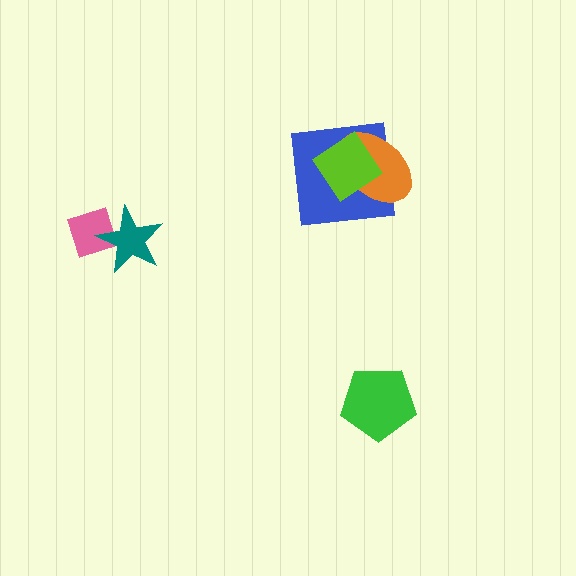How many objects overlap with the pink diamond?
1 object overlaps with the pink diamond.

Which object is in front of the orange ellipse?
The lime diamond is in front of the orange ellipse.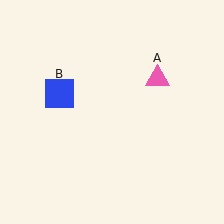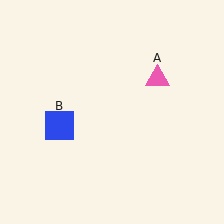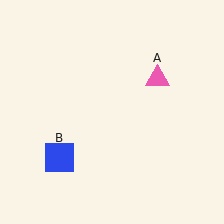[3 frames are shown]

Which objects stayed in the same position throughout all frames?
Pink triangle (object A) remained stationary.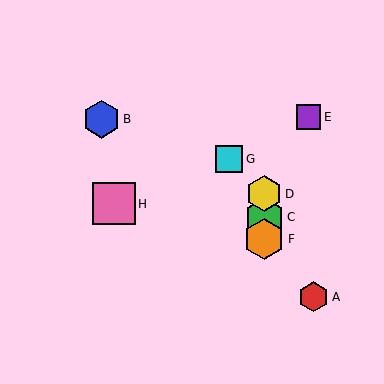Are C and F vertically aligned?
Yes, both are at x≈264.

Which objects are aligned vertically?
Objects C, D, F are aligned vertically.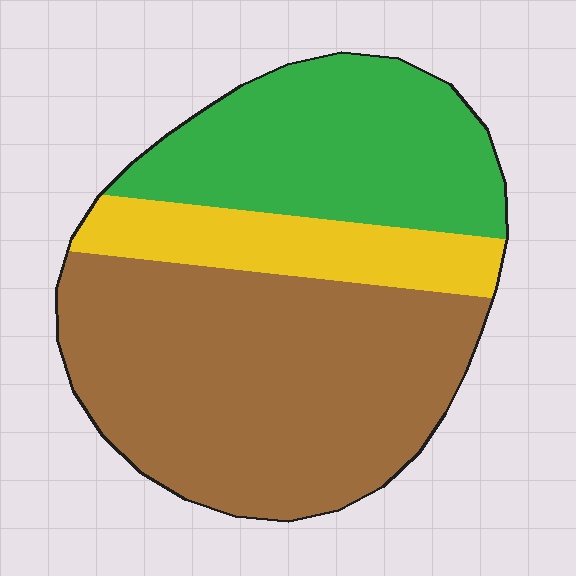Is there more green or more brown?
Brown.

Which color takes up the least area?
Yellow, at roughly 15%.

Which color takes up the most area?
Brown, at roughly 55%.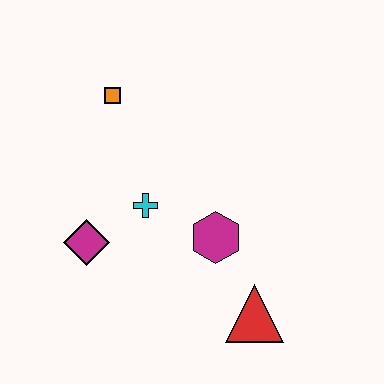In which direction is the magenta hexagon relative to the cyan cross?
The magenta hexagon is to the right of the cyan cross.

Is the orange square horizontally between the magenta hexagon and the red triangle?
No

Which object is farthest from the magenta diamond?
The red triangle is farthest from the magenta diamond.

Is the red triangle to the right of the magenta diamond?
Yes